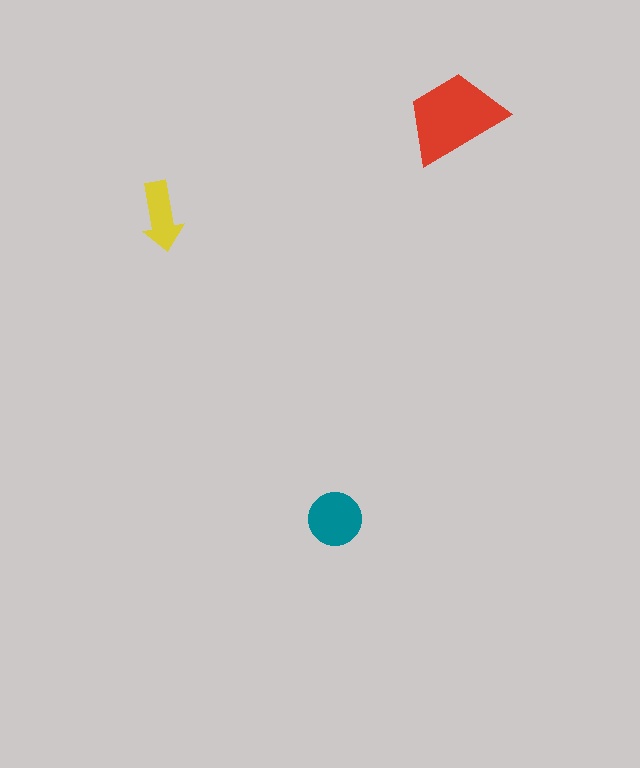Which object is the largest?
The red trapezoid.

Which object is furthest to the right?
The red trapezoid is rightmost.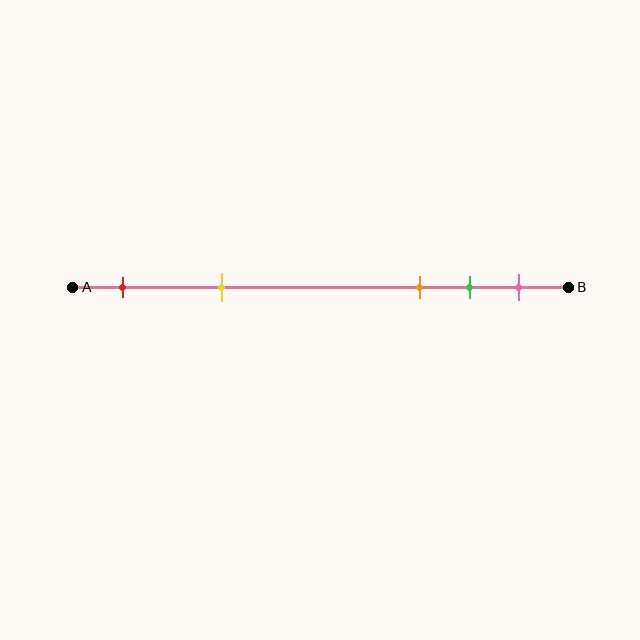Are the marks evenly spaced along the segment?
No, the marks are not evenly spaced.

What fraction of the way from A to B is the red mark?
The red mark is approximately 10% (0.1) of the way from A to B.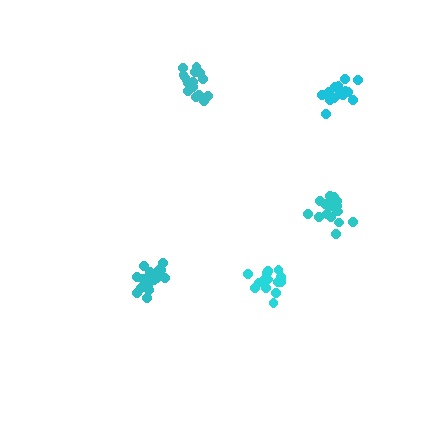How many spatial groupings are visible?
There are 5 spatial groupings.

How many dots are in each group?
Group 1: 17 dots, Group 2: 18 dots, Group 3: 15 dots, Group 4: 16 dots, Group 5: 16 dots (82 total).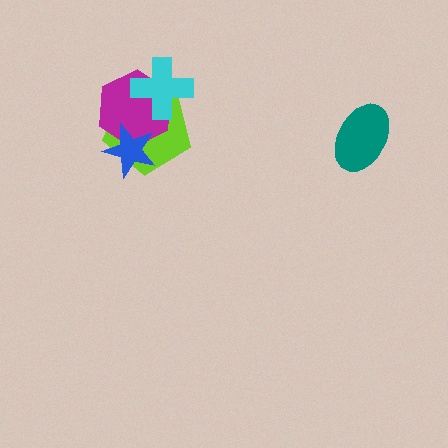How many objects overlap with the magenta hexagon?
3 objects overlap with the magenta hexagon.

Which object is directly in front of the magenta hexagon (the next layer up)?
The blue star is directly in front of the magenta hexagon.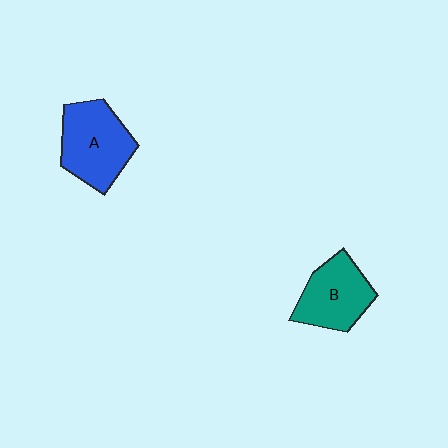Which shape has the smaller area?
Shape B (teal).